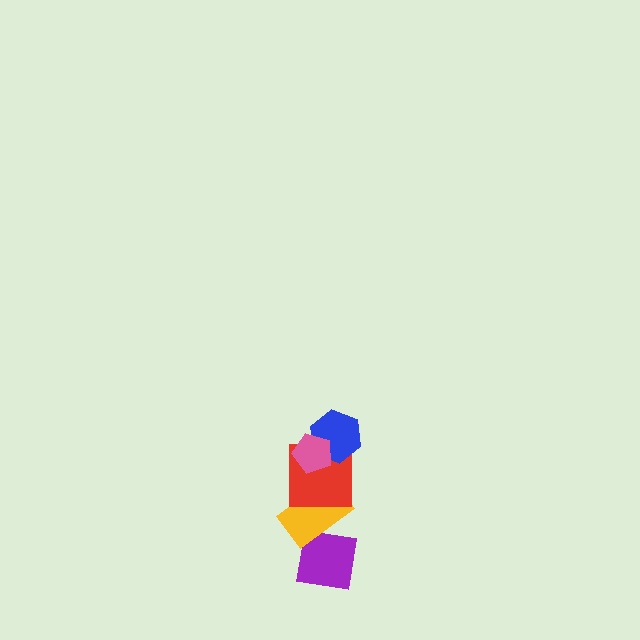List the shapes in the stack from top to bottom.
From top to bottom: the pink pentagon, the blue hexagon, the red square, the yellow rectangle, the purple square.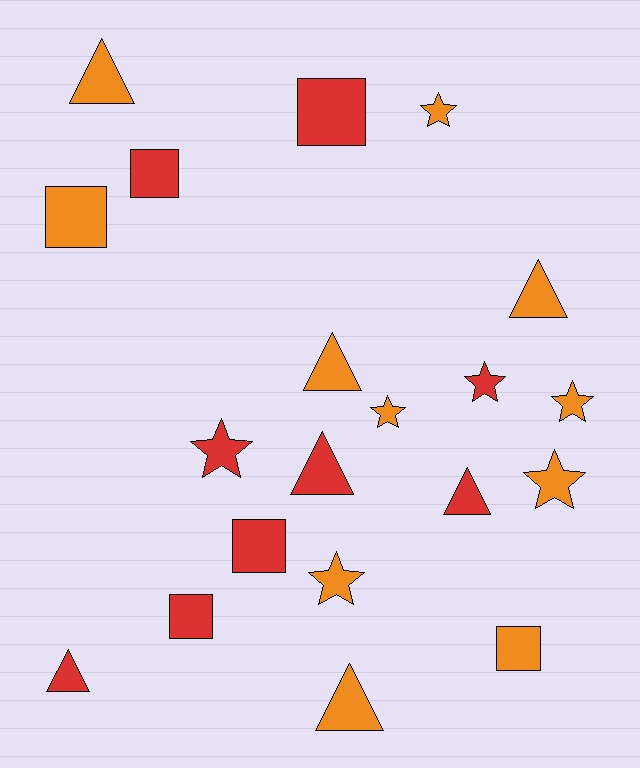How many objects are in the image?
There are 20 objects.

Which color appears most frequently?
Orange, with 11 objects.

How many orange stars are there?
There are 5 orange stars.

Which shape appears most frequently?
Star, with 7 objects.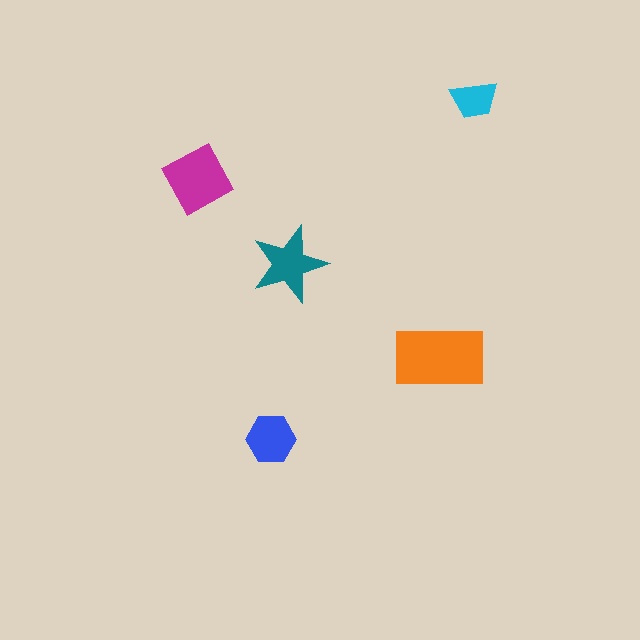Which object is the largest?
The orange rectangle.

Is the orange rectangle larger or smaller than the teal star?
Larger.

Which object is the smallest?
The cyan trapezoid.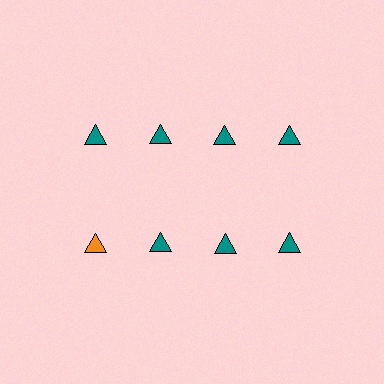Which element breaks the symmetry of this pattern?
The orange triangle in the second row, leftmost column breaks the symmetry. All other shapes are teal triangles.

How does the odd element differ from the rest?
It has a different color: orange instead of teal.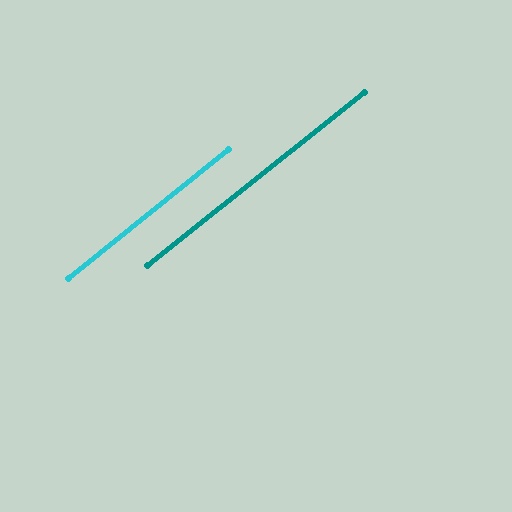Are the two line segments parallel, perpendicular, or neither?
Parallel — their directions differ by only 0.0°.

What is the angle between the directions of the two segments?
Approximately 0 degrees.